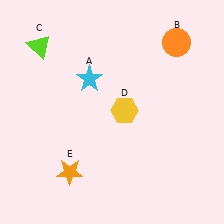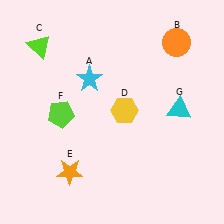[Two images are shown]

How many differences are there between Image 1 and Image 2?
There are 2 differences between the two images.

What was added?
A lime pentagon (F), a cyan triangle (G) were added in Image 2.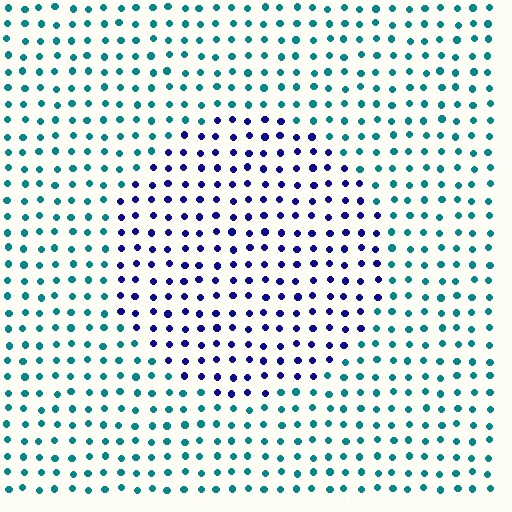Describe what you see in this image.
The image is filled with small teal elements in a uniform arrangement. A circle-shaped region is visible where the elements are tinted to a slightly different hue, forming a subtle color boundary.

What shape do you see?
I see a circle.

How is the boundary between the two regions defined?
The boundary is defined purely by a slight shift in hue (about 62 degrees). Spacing, size, and orientation are identical on both sides.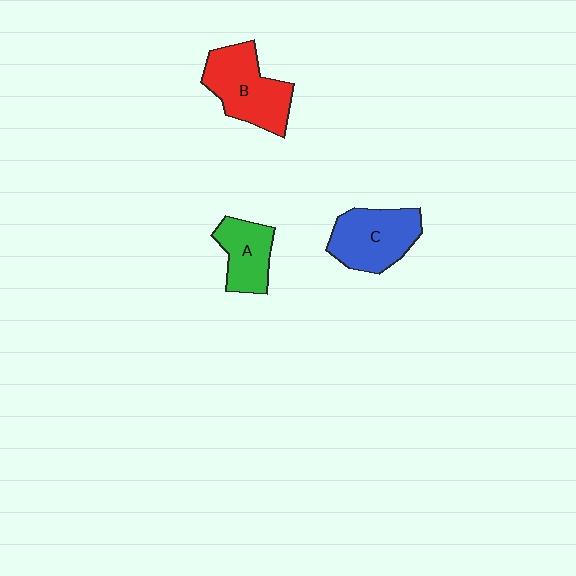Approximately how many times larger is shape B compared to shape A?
Approximately 1.5 times.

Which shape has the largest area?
Shape B (red).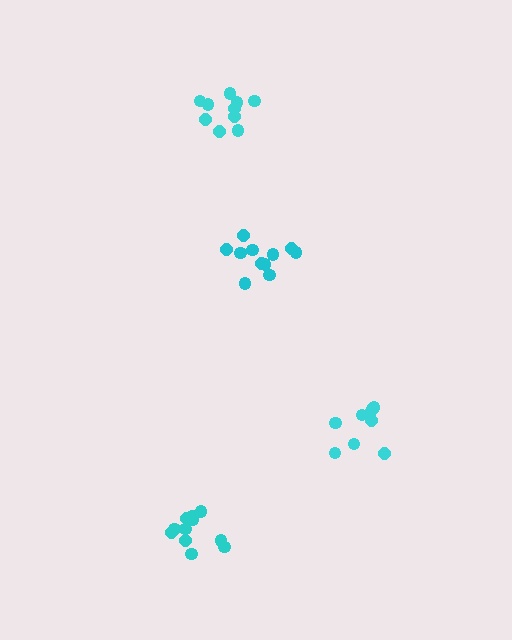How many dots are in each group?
Group 1: 9 dots, Group 2: 11 dots, Group 3: 10 dots, Group 4: 11 dots (41 total).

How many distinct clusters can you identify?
There are 4 distinct clusters.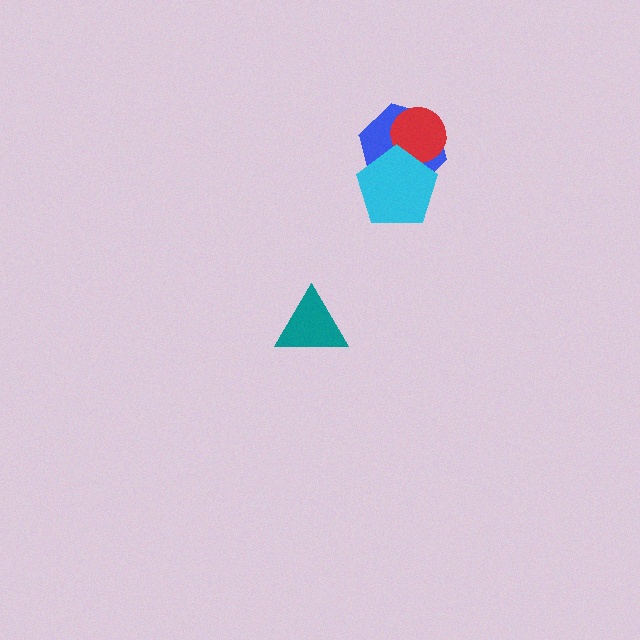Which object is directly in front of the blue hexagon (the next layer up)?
The red circle is directly in front of the blue hexagon.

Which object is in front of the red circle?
The cyan pentagon is in front of the red circle.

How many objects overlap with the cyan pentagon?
2 objects overlap with the cyan pentagon.